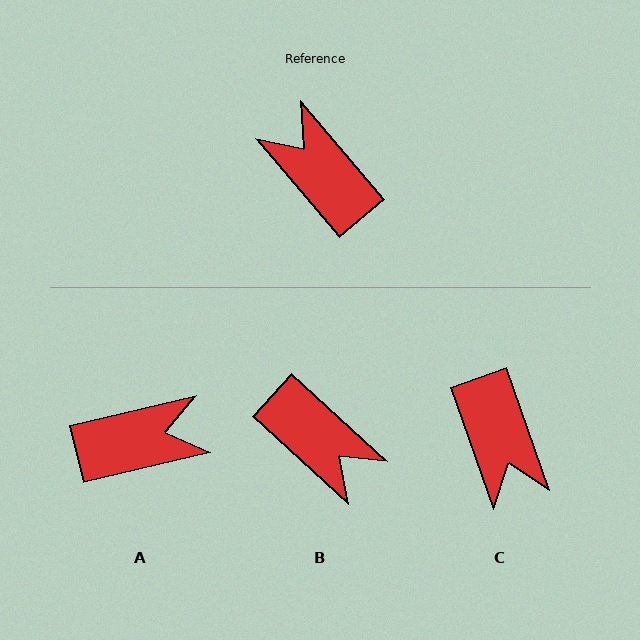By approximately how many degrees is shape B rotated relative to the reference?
Approximately 173 degrees clockwise.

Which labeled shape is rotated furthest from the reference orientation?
B, about 173 degrees away.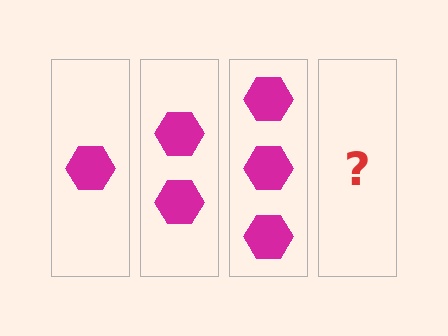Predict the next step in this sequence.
The next step is 4 hexagons.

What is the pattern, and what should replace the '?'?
The pattern is that each step adds one more hexagon. The '?' should be 4 hexagons.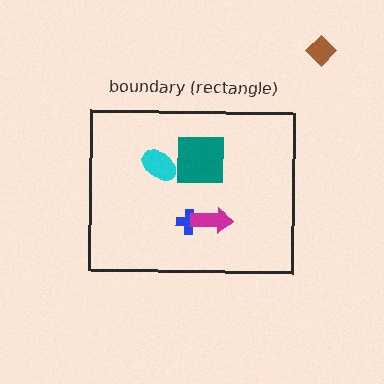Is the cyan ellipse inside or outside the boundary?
Inside.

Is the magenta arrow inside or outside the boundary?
Inside.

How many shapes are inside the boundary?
4 inside, 1 outside.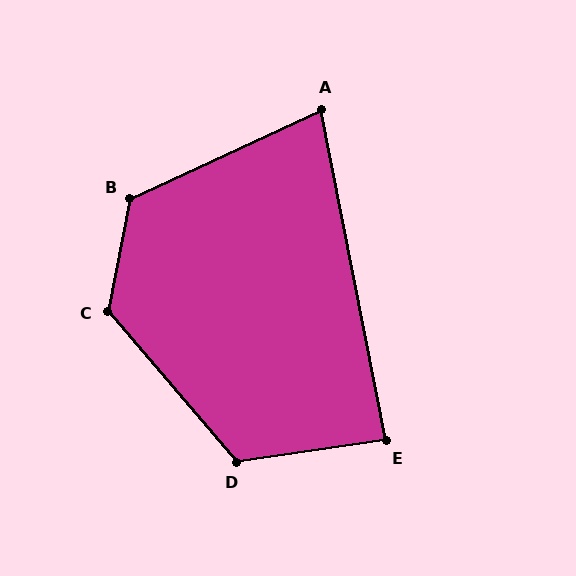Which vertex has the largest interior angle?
C, at approximately 128 degrees.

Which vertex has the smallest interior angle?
A, at approximately 76 degrees.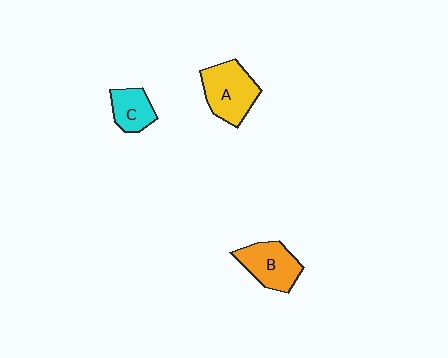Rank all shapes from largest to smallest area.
From largest to smallest: A (yellow), B (orange), C (cyan).